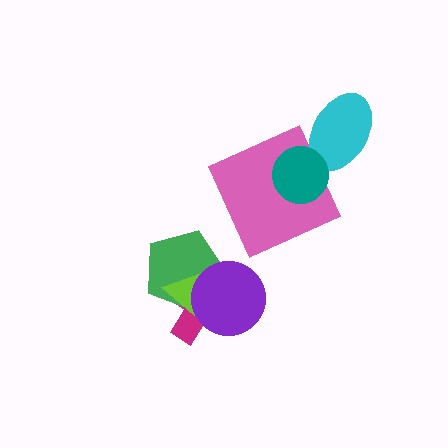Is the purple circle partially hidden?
No, no other shape covers it.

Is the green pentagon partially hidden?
Yes, it is partially covered by another shape.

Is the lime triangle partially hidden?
Yes, it is partially covered by another shape.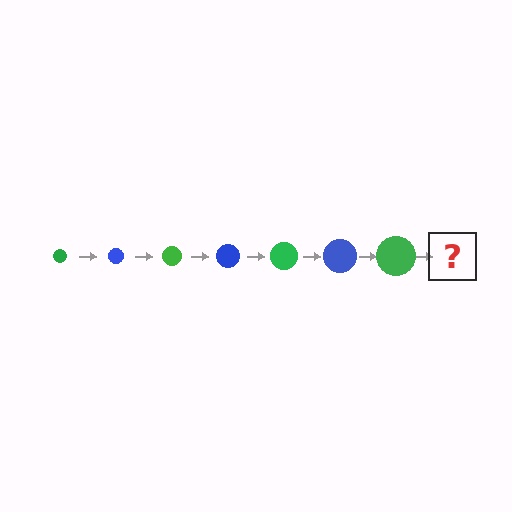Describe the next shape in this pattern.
It should be a blue circle, larger than the previous one.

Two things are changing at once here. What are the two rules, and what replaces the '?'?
The two rules are that the circle grows larger each step and the color cycles through green and blue. The '?' should be a blue circle, larger than the previous one.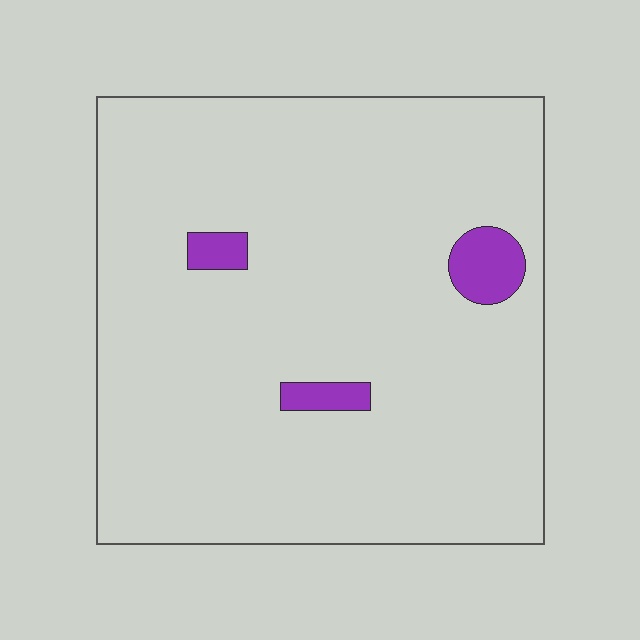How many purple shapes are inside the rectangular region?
3.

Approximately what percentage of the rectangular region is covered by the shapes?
Approximately 5%.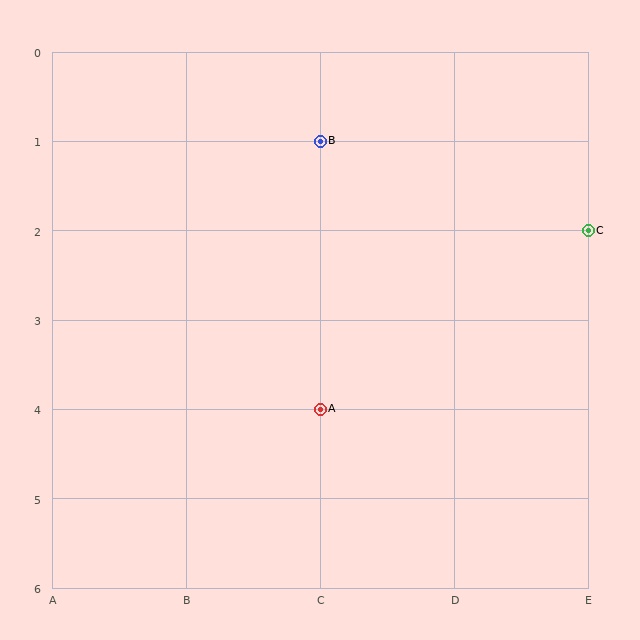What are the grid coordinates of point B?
Point B is at grid coordinates (C, 1).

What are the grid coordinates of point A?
Point A is at grid coordinates (C, 4).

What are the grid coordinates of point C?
Point C is at grid coordinates (E, 2).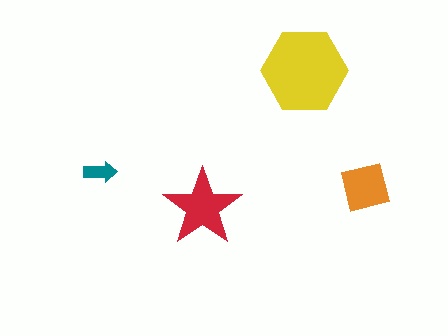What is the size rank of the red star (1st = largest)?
2nd.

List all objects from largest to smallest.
The yellow hexagon, the red star, the orange square, the teal arrow.